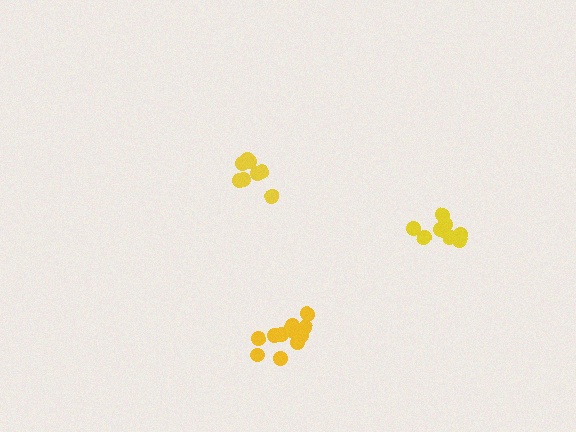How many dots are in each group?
Group 1: 12 dots, Group 2: 8 dots, Group 3: 8 dots (28 total).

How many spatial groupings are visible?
There are 3 spatial groupings.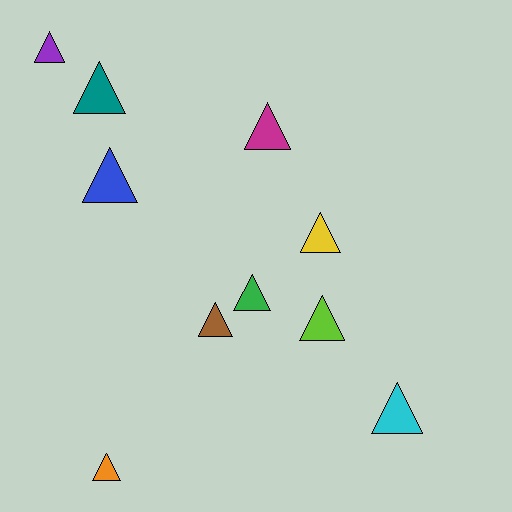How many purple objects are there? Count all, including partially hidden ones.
There is 1 purple object.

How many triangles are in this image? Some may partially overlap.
There are 10 triangles.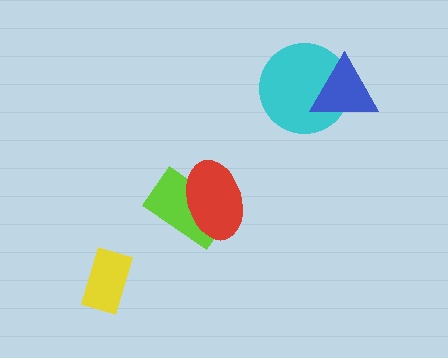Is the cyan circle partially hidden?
Yes, it is partially covered by another shape.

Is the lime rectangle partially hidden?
Yes, it is partially covered by another shape.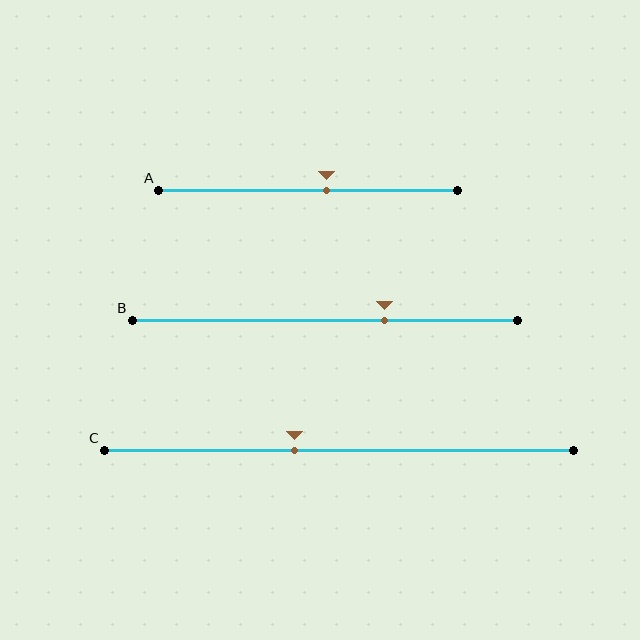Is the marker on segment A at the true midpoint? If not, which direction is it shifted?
No, the marker on segment A is shifted to the right by about 6% of the segment length.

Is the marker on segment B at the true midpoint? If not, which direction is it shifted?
No, the marker on segment B is shifted to the right by about 16% of the segment length.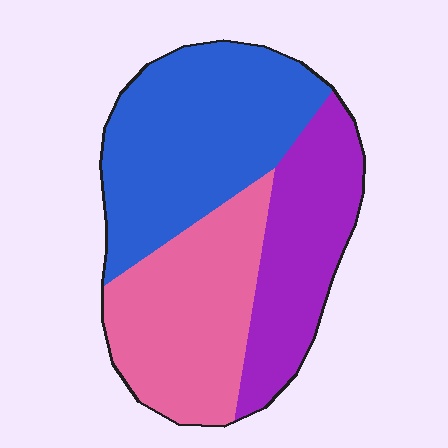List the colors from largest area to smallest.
From largest to smallest: blue, pink, purple.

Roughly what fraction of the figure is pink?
Pink covers about 35% of the figure.